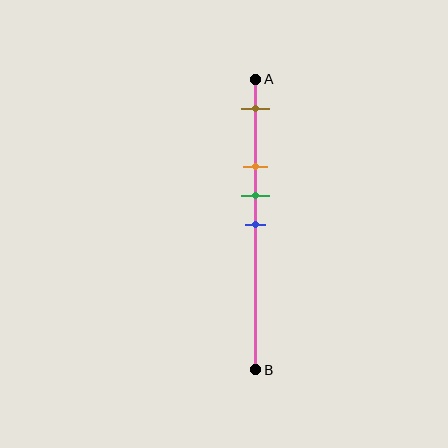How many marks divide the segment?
There are 4 marks dividing the segment.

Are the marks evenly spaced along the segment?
No, the marks are not evenly spaced.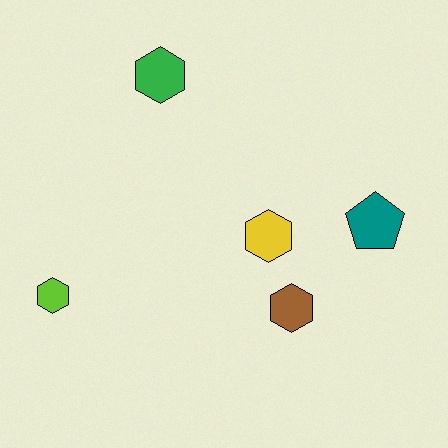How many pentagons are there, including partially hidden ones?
There is 1 pentagon.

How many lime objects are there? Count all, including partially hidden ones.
There is 1 lime object.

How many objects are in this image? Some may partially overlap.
There are 5 objects.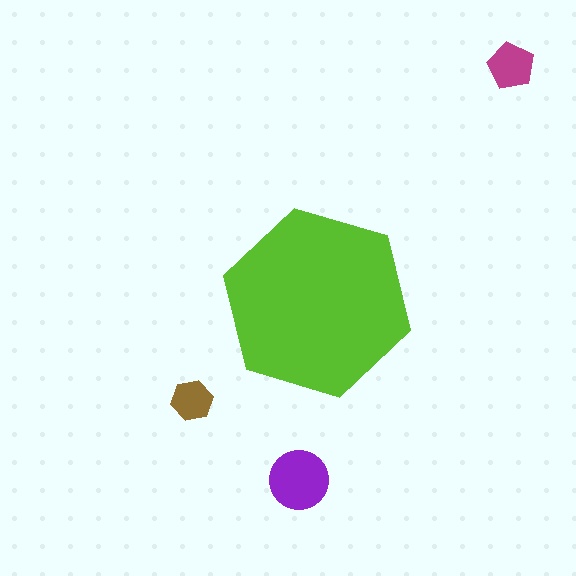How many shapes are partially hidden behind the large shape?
0 shapes are partially hidden.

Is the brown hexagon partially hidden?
No, the brown hexagon is fully visible.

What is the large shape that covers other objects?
A lime hexagon.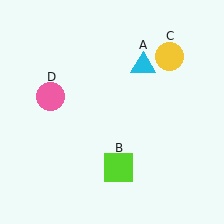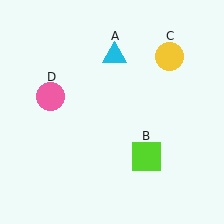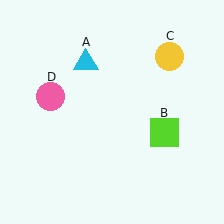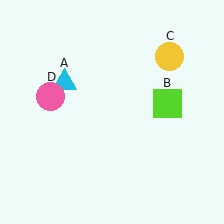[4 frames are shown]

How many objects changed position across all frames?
2 objects changed position: cyan triangle (object A), lime square (object B).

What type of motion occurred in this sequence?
The cyan triangle (object A), lime square (object B) rotated counterclockwise around the center of the scene.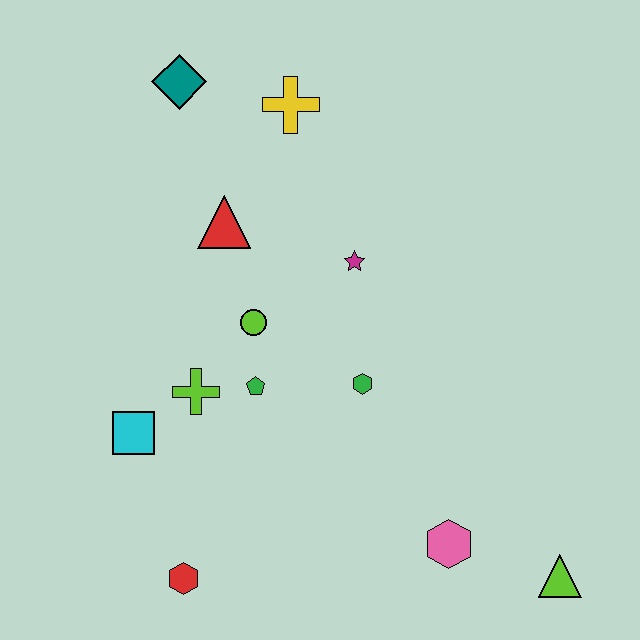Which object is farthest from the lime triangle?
The teal diamond is farthest from the lime triangle.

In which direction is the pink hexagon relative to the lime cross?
The pink hexagon is to the right of the lime cross.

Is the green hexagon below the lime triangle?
No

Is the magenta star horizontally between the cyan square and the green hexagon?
Yes